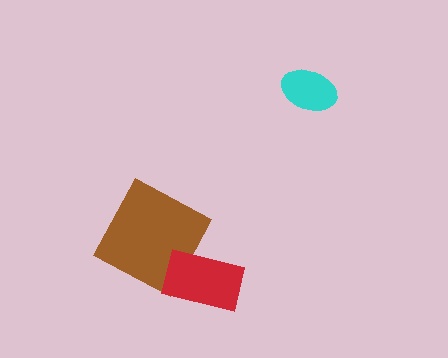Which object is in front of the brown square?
The red rectangle is in front of the brown square.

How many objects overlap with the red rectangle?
1 object overlaps with the red rectangle.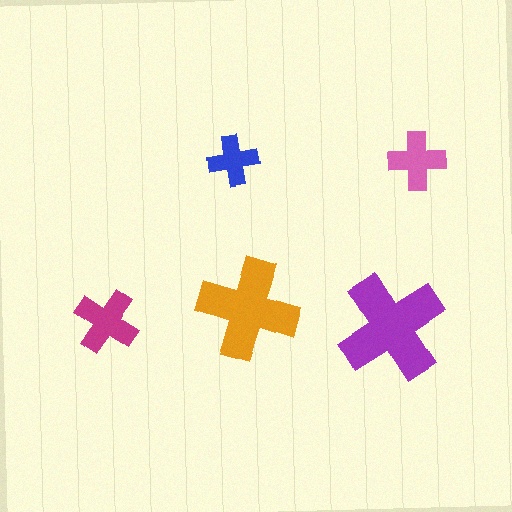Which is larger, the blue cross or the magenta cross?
The magenta one.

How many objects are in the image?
There are 5 objects in the image.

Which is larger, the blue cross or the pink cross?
The pink one.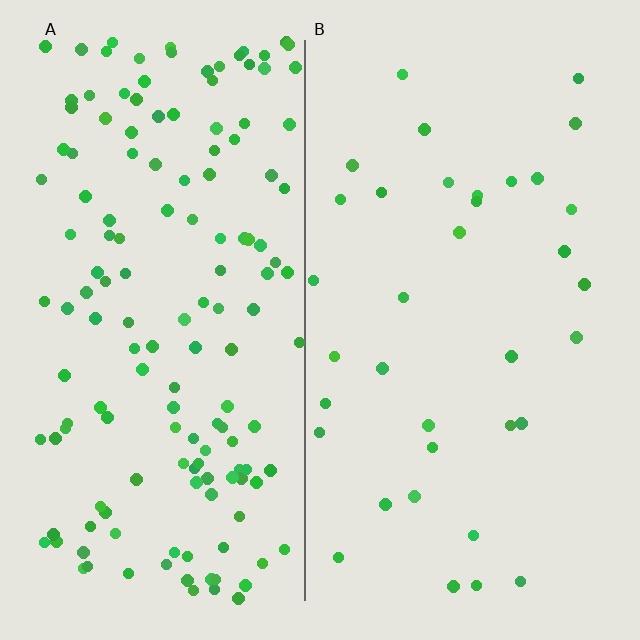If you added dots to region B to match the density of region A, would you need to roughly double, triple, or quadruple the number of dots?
Approximately quadruple.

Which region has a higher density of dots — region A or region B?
A (the left).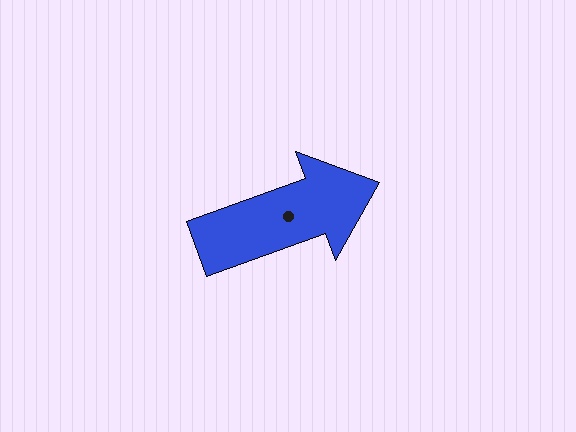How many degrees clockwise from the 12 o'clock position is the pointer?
Approximately 70 degrees.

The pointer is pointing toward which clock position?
Roughly 2 o'clock.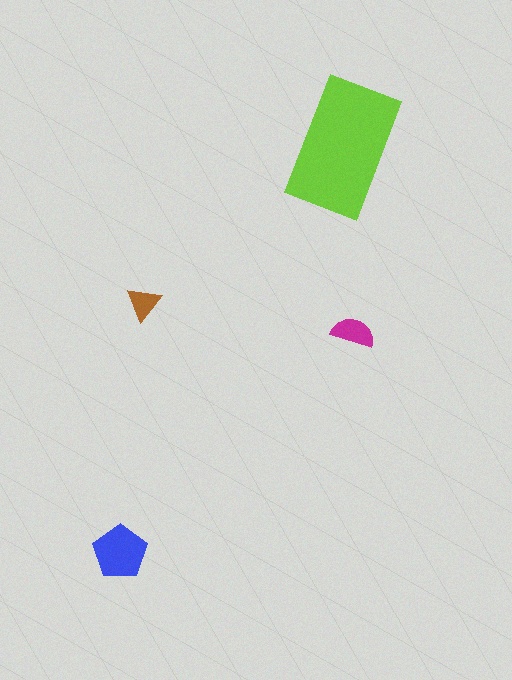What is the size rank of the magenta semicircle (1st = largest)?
3rd.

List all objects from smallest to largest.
The brown triangle, the magenta semicircle, the blue pentagon, the lime rectangle.